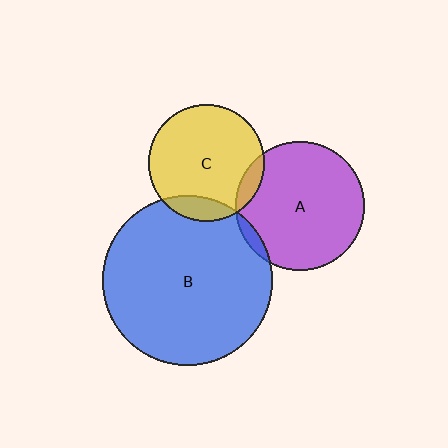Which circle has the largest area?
Circle B (blue).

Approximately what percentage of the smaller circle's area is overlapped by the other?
Approximately 10%.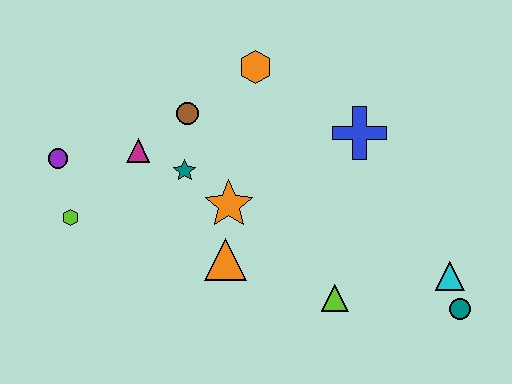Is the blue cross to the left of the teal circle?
Yes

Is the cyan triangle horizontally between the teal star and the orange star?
No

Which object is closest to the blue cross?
The orange hexagon is closest to the blue cross.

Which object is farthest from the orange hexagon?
The teal circle is farthest from the orange hexagon.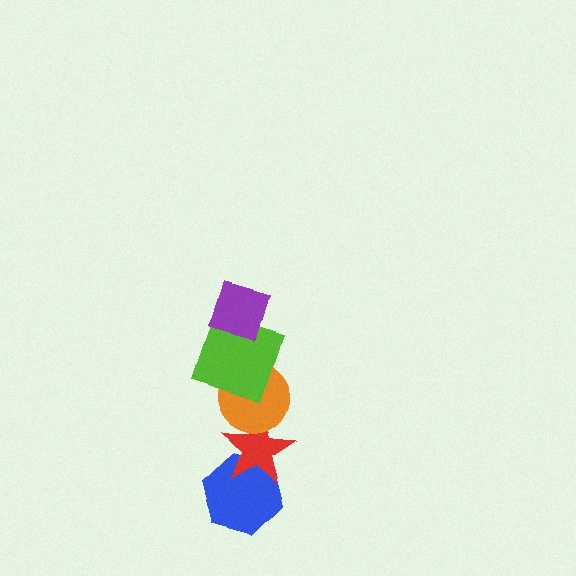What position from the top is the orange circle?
The orange circle is 3rd from the top.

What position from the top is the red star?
The red star is 4th from the top.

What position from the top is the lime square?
The lime square is 2nd from the top.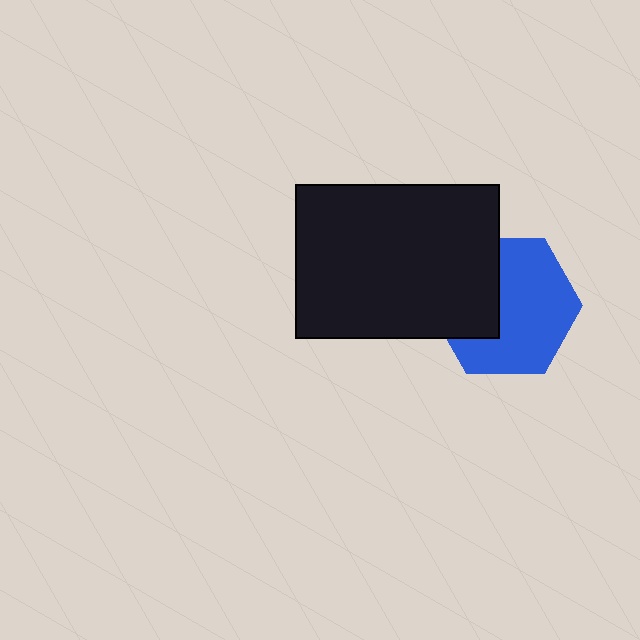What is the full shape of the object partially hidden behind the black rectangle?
The partially hidden object is a blue hexagon.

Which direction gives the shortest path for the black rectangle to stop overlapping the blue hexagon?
Moving left gives the shortest separation.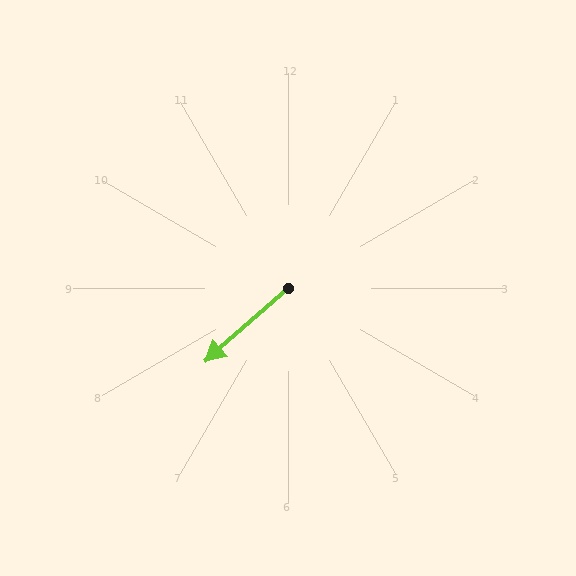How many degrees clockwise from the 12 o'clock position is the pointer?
Approximately 229 degrees.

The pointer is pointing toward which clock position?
Roughly 8 o'clock.